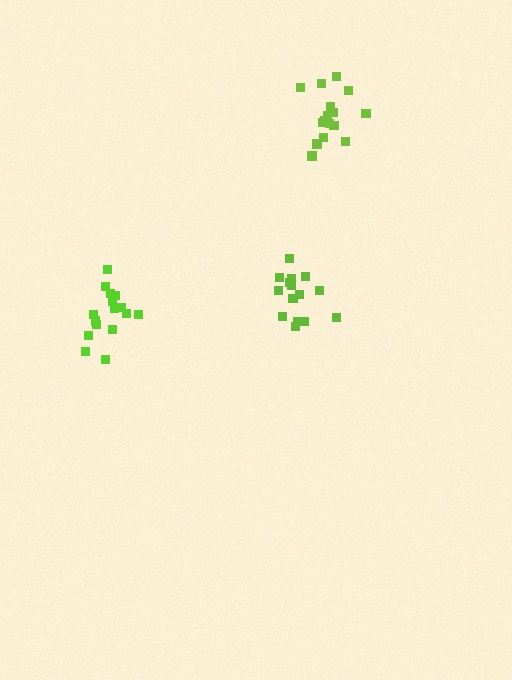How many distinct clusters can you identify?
There are 3 distinct clusters.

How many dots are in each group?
Group 1: 15 dots, Group 2: 17 dots, Group 3: 17 dots (49 total).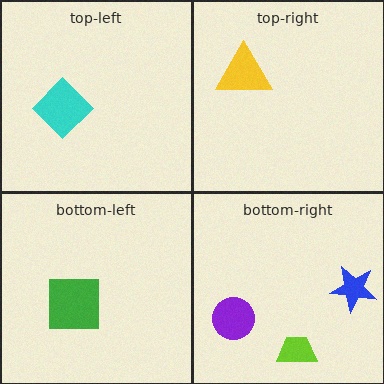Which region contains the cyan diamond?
The top-left region.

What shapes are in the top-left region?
The cyan diamond.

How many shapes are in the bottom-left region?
1.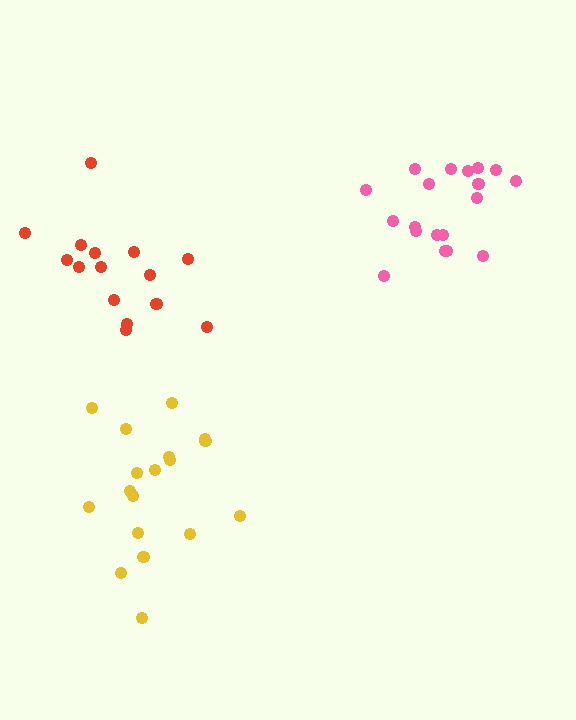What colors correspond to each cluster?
The clusters are colored: yellow, red, pink.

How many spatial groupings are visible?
There are 3 spatial groupings.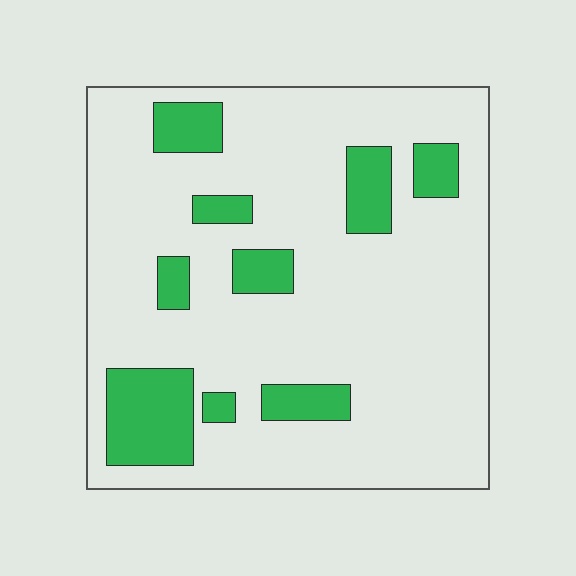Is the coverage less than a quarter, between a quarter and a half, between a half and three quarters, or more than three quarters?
Less than a quarter.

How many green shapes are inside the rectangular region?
9.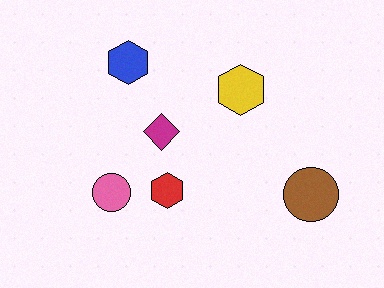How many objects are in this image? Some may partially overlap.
There are 6 objects.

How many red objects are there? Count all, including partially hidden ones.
There is 1 red object.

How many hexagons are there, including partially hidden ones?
There are 3 hexagons.